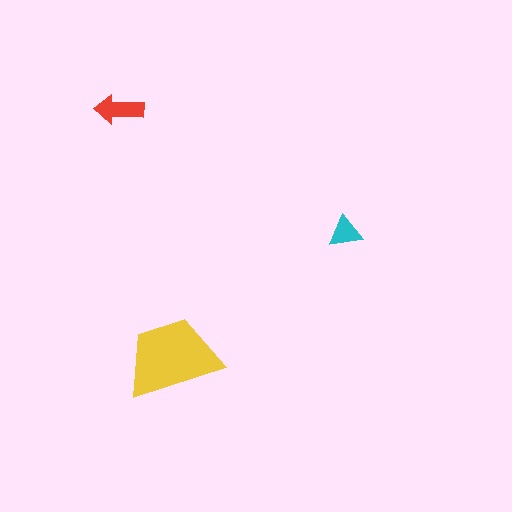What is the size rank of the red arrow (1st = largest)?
2nd.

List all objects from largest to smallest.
The yellow trapezoid, the red arrow, the cyan triangle.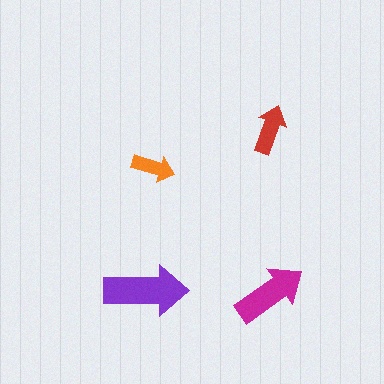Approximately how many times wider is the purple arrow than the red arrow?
About 1.5 times wider.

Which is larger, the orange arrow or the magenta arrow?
The magenta one.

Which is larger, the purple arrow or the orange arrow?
The purple one.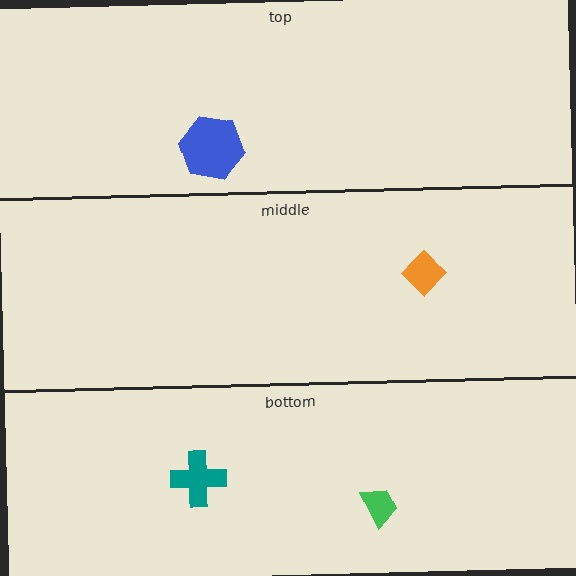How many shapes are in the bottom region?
2.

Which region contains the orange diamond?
The middle region.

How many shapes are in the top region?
1.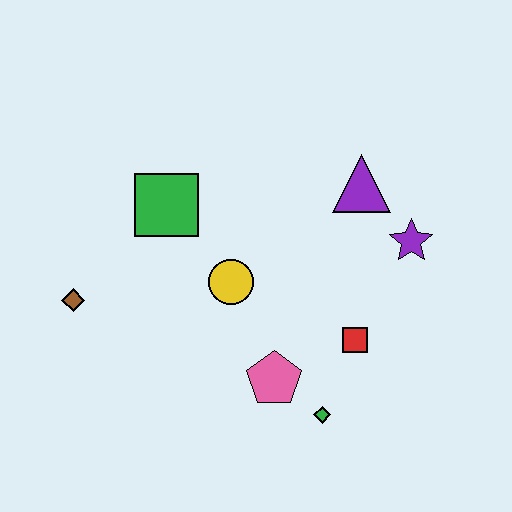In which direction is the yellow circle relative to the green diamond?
The yellow circle is above the green diamond.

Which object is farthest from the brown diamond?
The purple star is farthest from the brown diamond.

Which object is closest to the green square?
The yellow circle is closest to the green square.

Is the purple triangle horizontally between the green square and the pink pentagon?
No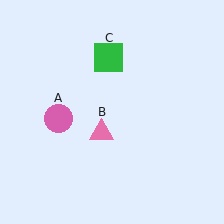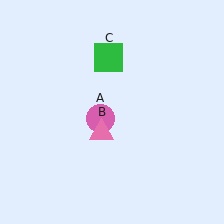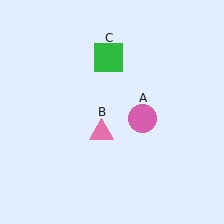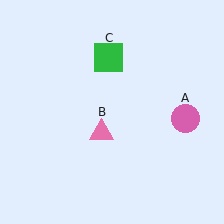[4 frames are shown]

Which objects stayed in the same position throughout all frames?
Pink triangle (object B) and green square (object C) remained stationary.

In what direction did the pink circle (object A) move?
The pink circle (object A) moved right.